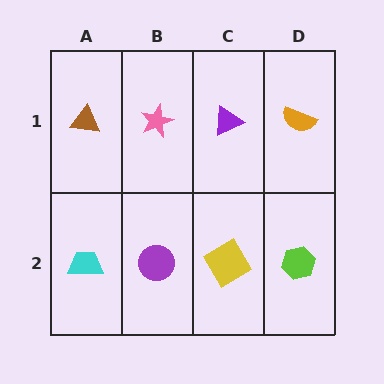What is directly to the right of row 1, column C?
An orange semicircle.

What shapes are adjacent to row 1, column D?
A lime hexagon (row 2, column D), a purple triangle (row 1, column C).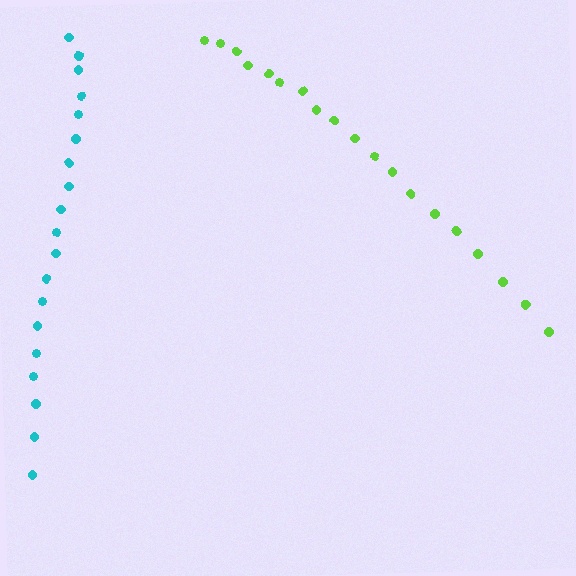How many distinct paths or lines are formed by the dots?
There are 2 distinct paths.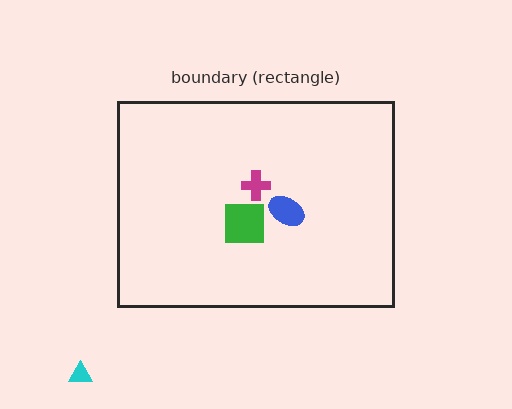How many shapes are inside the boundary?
3 inside, 1 outside.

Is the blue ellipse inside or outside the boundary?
Inside.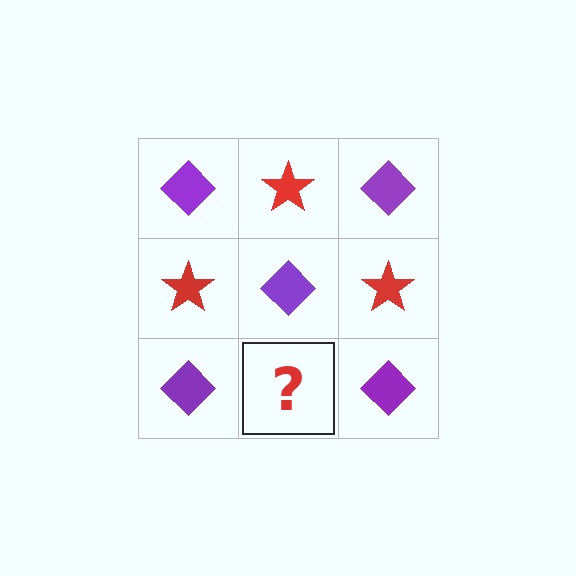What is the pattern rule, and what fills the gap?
The rule is that it alternates purple diamond and red star in a checkerboard pattern. The gap should be filled with a red star.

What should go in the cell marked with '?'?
The missing cell should contain a red star.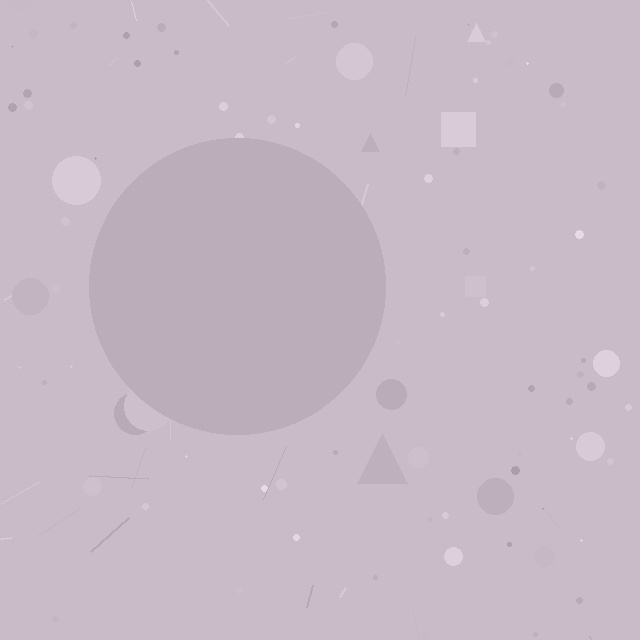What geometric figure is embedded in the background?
A circle is embedded in the background.